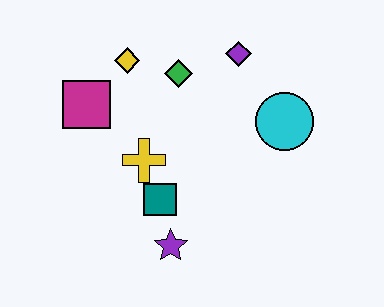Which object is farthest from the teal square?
The purple diamond is farthest from the teal square.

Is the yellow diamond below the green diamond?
No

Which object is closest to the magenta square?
The yellow diamond is closest to the magenta square.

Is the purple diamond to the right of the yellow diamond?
Yes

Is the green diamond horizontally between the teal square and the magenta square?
No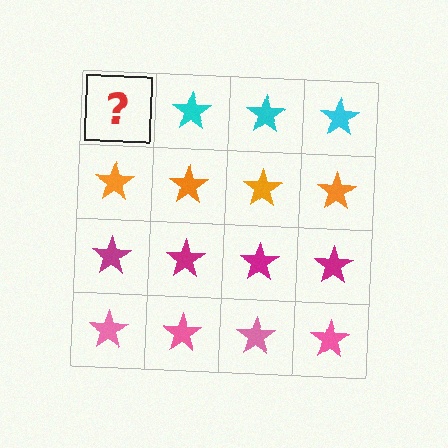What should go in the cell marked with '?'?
The missing cell should contain a cyan star.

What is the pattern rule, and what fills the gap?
The rule is that each row has a consistent color. The gap should be filled with a cyan star.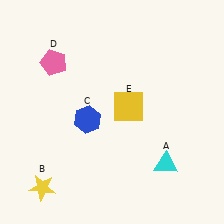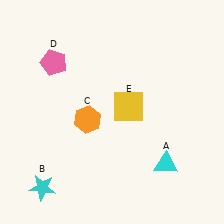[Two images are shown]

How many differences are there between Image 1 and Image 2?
There are 2 differences between the two images.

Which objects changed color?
B changed from yellow to cyan. C changed from blue to orange.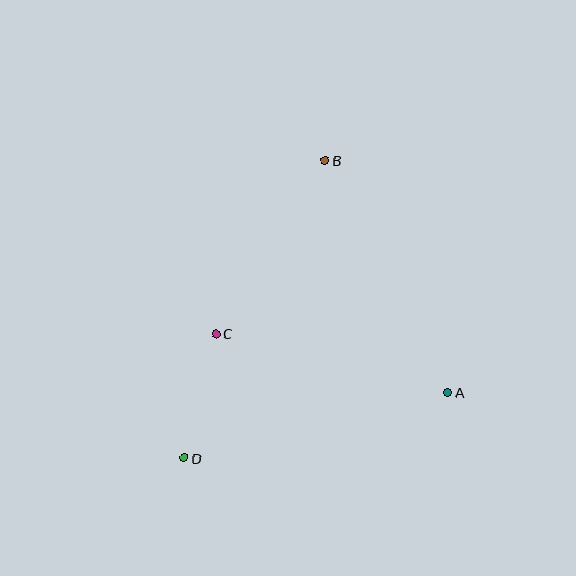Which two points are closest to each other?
Points C and D are closest to each other.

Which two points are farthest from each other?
Points B and D are farthest from each other.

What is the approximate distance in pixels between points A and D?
The distance between A and D is approximately 272 pixels.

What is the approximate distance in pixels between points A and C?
The distance between A and C is approximately 239 pixels.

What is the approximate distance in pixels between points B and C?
The distance between B and C is approximately 205 pixels.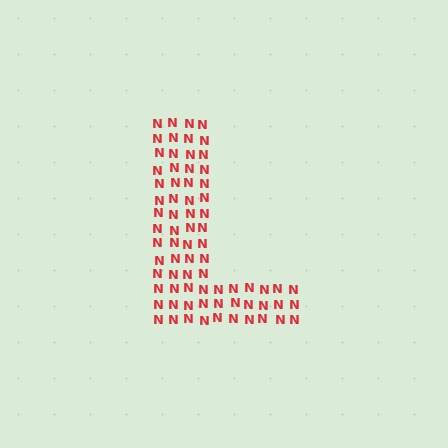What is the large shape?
The large shape is the letter L.